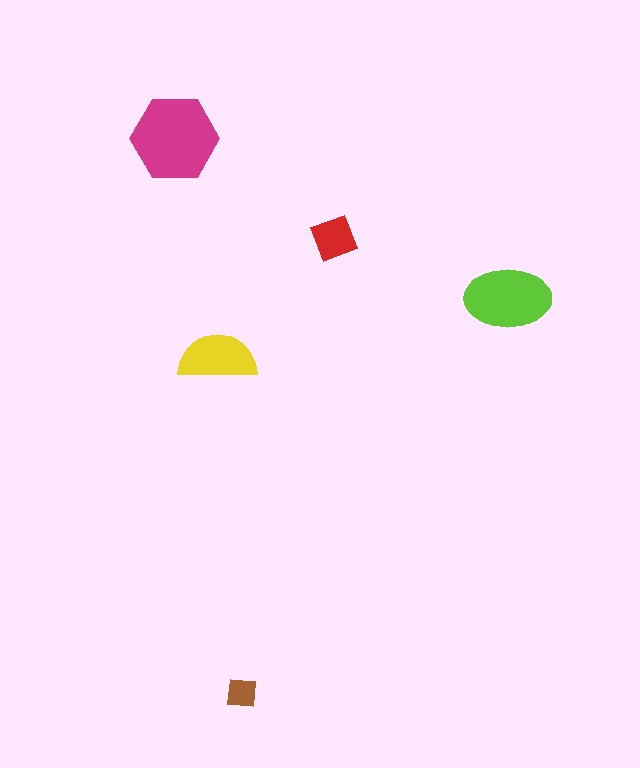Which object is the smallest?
The brown square.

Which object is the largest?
The magenta hexagon.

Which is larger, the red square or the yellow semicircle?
The yellow semicircle.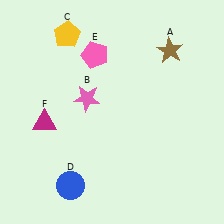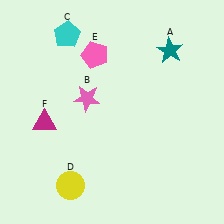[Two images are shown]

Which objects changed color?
A changed from brown to teal. C changed from yellow to cyan. D changed from blue to yellow.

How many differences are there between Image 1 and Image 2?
There are 3 differences between the two images.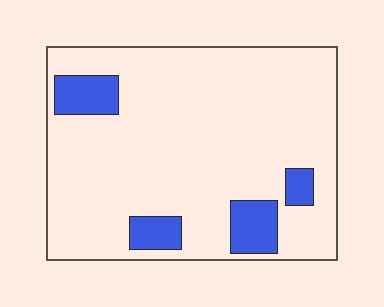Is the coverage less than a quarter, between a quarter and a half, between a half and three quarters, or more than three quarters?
Less than a quarter.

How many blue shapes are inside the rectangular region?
4.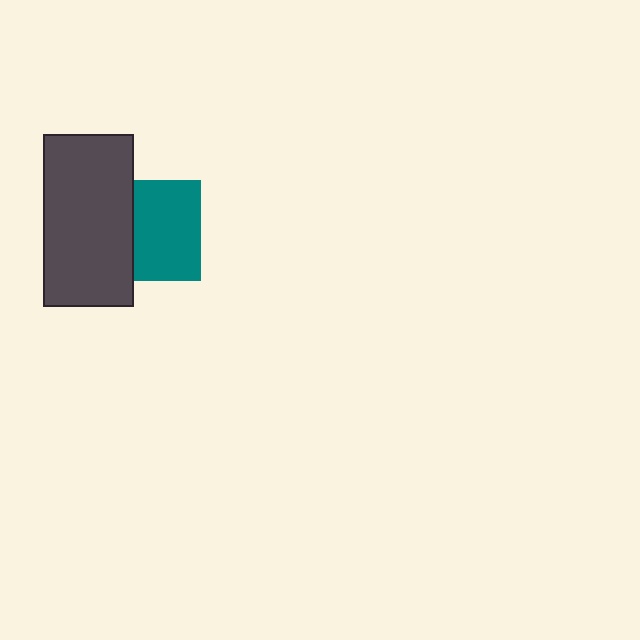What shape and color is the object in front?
The object in front is a dark gray rectangle.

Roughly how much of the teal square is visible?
Most of it is visible (roughly 67%).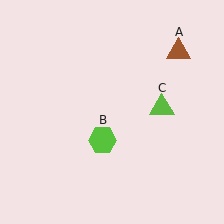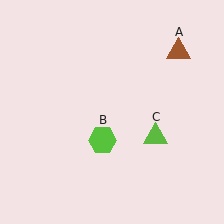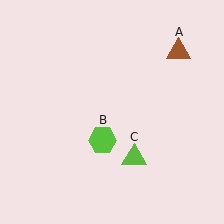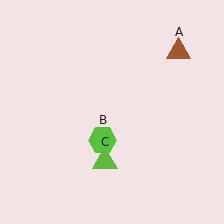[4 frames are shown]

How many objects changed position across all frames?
1 object changed position: lime triangle (object C).